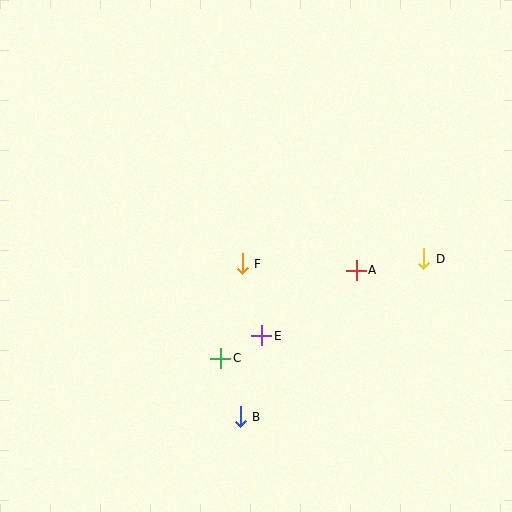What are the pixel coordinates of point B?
Point B is at (240, 417).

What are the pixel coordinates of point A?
Point A is at (356, 270).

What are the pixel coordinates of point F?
Point F is at (242, 264).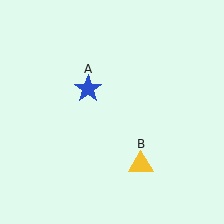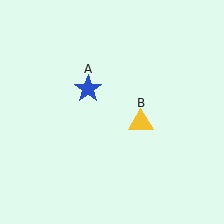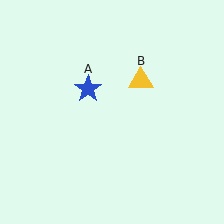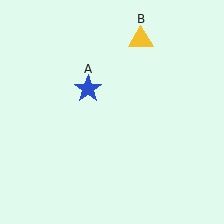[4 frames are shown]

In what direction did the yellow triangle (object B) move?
The yellow triangle (object B) moved up.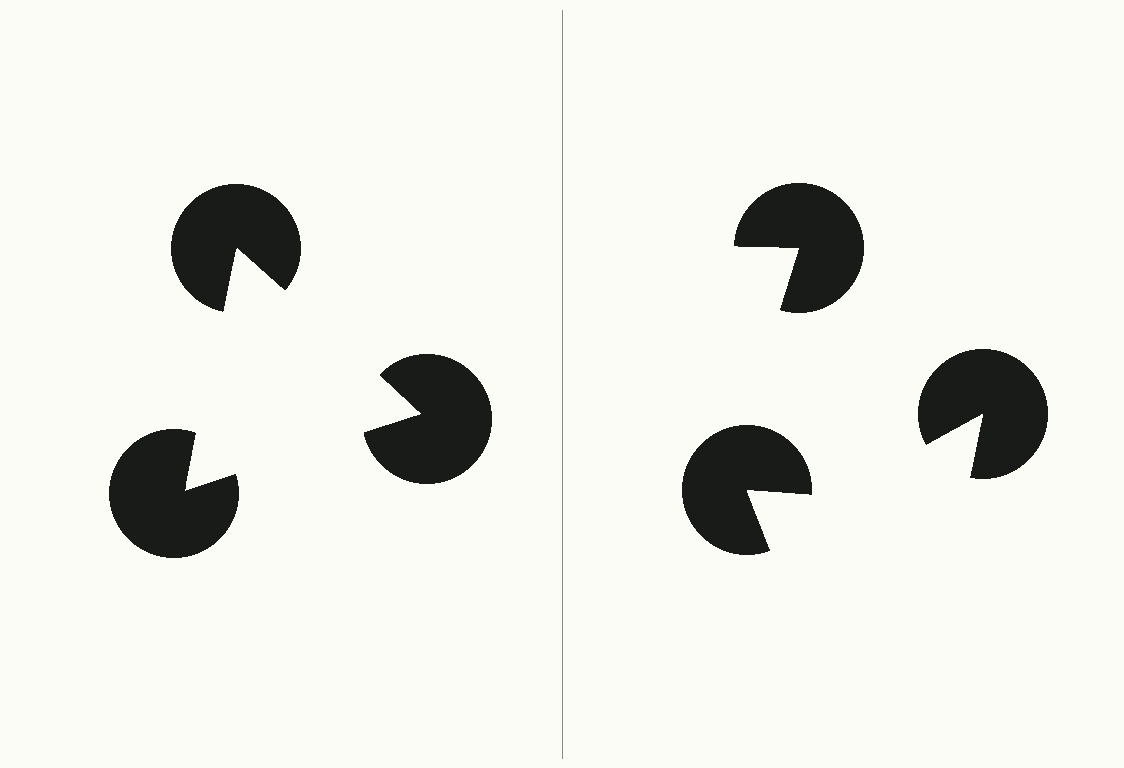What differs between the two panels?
The pac-man discs are positioned identically on both sides; only the wedge orientations differ. On the left they align to a triangle; on the right they are misaligned.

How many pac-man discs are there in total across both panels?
6 — 3 on each side.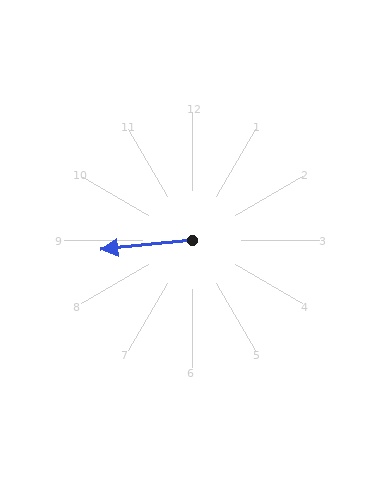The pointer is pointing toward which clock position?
Roughly 9 o'clock.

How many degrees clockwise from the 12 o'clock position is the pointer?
Approximately 264 degrees.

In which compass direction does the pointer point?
West.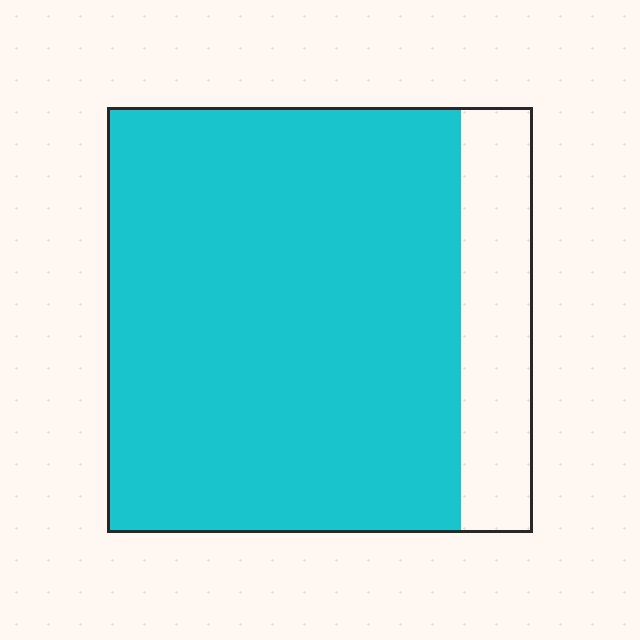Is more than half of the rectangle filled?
Yes.